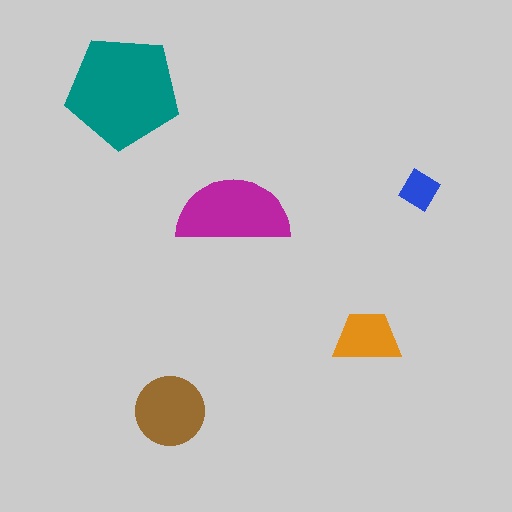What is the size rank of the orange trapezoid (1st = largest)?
4th.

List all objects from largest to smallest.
The teal pentagon, the magenta semicircle, the brown circle, the orange trapezoid, the blue diamond.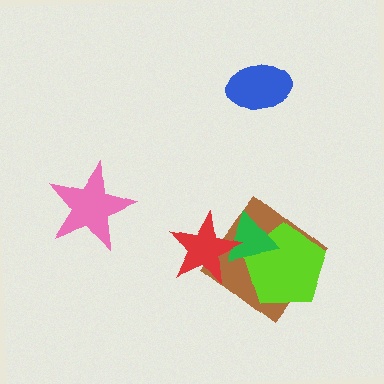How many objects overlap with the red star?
2 objects overlap with the red star.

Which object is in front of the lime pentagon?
The green triangle is in front of the lime pentagon.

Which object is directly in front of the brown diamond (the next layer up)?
The lime pentagon is directly in front of the brown diamond.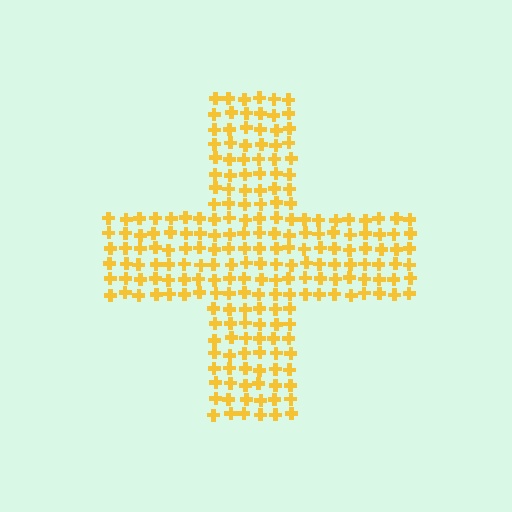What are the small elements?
The small elements are crosses.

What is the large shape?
The large shape is a cross.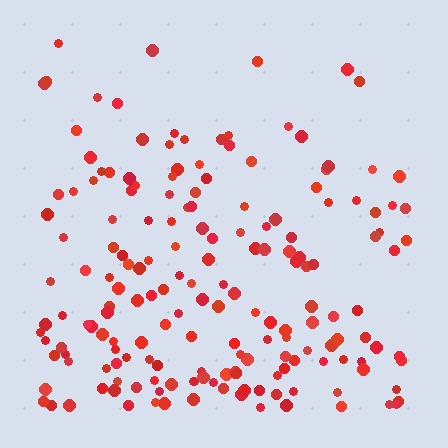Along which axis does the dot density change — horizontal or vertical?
Vertical.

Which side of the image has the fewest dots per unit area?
The top.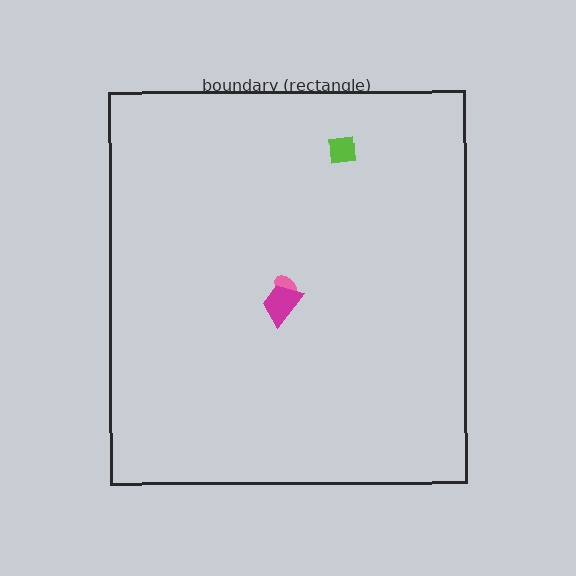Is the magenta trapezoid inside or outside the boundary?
Inside.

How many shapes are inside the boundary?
3 inside, 0 outside.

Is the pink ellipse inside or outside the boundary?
Inside.